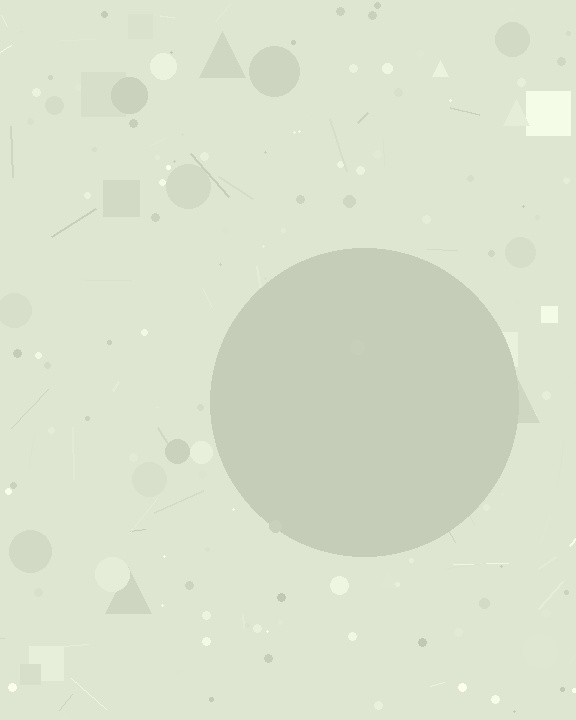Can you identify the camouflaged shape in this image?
The camouflaged shape is a circle.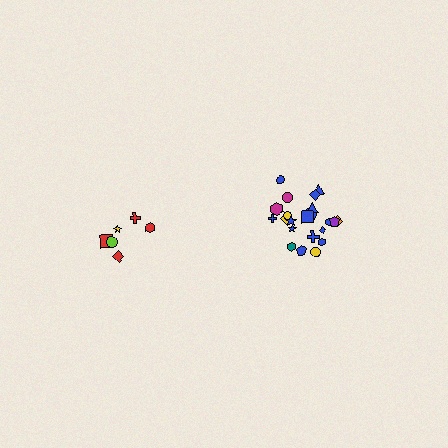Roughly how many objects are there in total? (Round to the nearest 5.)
Roughly 30 objects in total.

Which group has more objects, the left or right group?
The right group.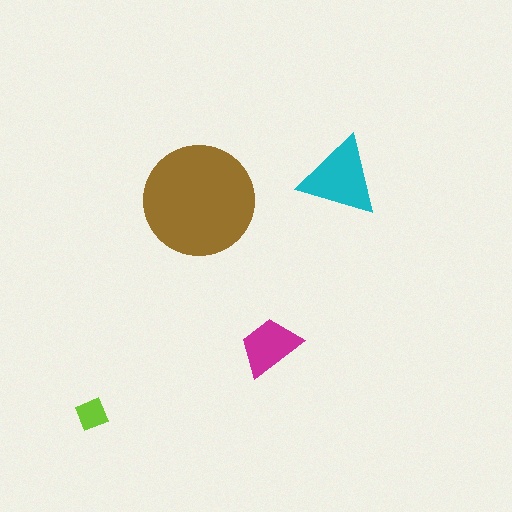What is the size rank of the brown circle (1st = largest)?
1st.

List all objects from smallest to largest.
The lime diamond, the magenta trapezoid, the cyan triangle, the brown circle.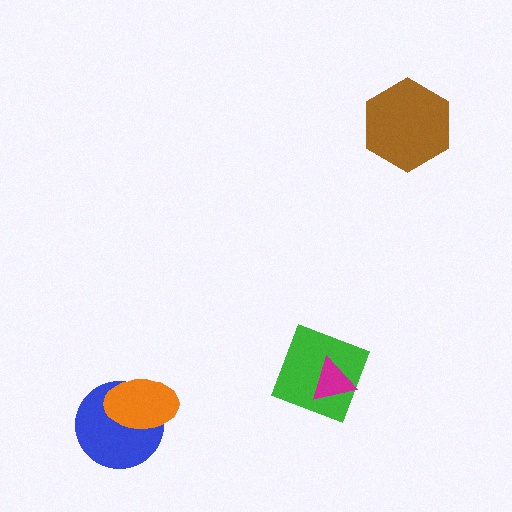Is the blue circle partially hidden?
Yes, it is partially covered by another shape.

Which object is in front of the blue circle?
The orange ellipse is in front of the blue circle.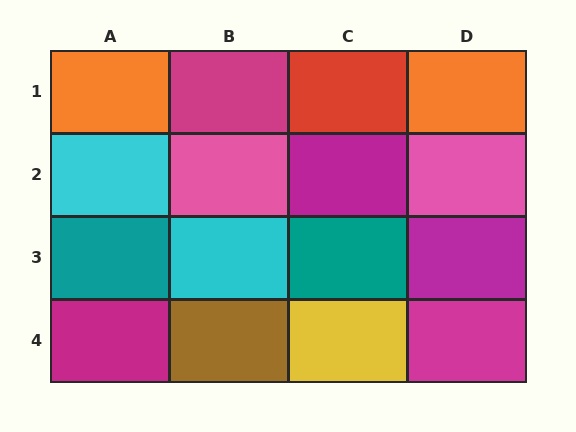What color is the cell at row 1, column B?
Magenta.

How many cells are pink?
2 cells are pink.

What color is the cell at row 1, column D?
Orange.